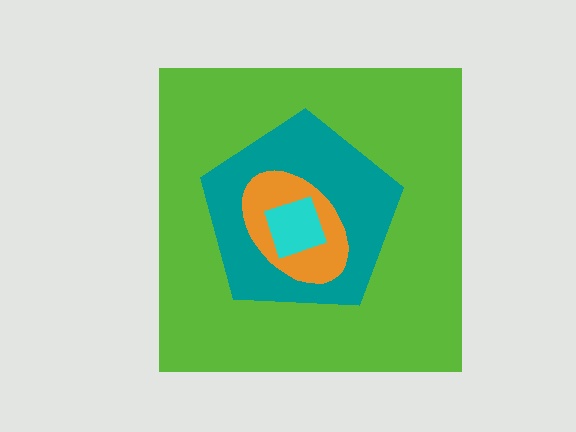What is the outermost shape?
The lime square.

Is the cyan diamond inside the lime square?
Yes.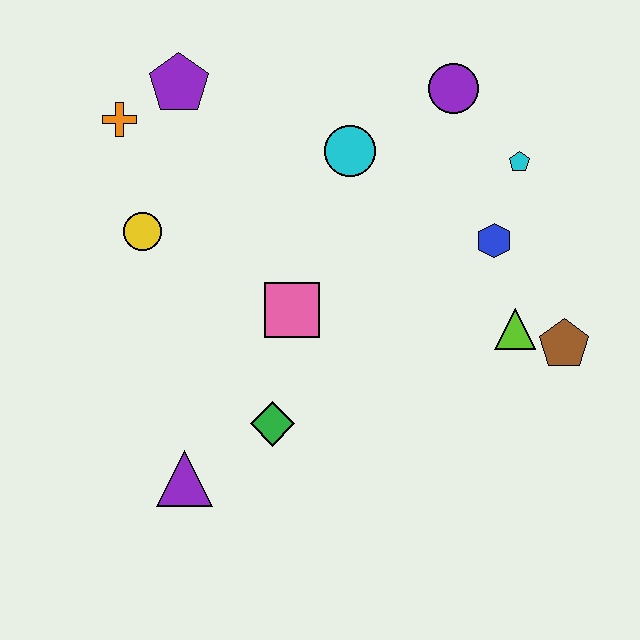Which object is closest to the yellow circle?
The orange cross is closest to the yellow circle.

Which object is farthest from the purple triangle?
The purple circle is farthest from the purple triangle.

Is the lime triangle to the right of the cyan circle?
Yes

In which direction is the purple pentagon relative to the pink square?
The purple pentagon is above the pink square.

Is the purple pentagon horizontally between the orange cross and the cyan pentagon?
Yes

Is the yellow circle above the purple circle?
No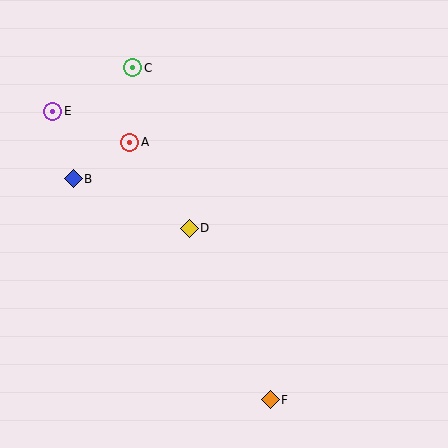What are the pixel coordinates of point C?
Point C is at (132, 68).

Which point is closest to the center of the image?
Point D at (189, 228) is closest to the center.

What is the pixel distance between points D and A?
The distance between D and A is 105 pixels.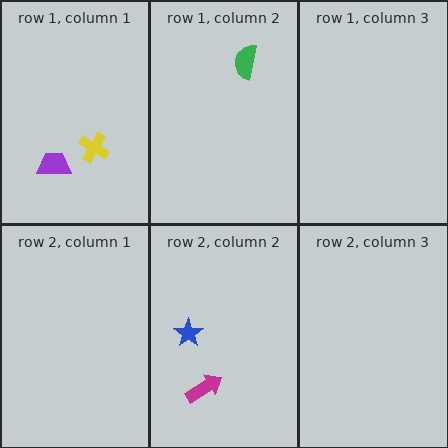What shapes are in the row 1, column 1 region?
The yellow cross, the purple trapezoid.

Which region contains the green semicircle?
The row 1, column 2 region.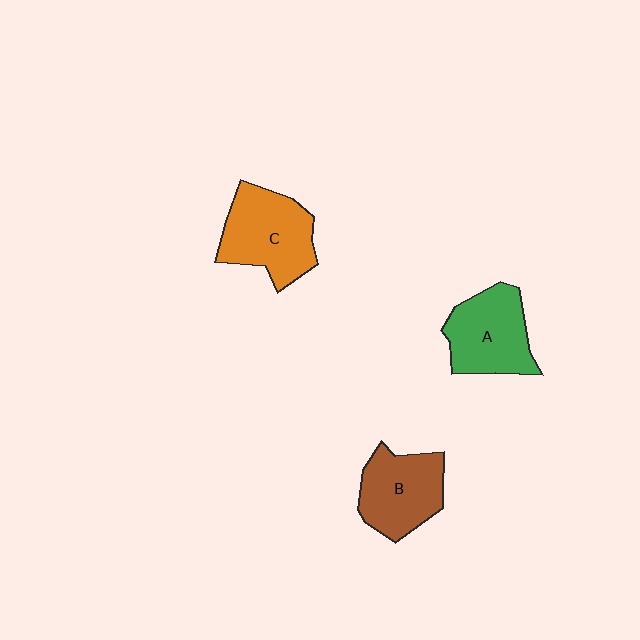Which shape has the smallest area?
Shape B (brown).